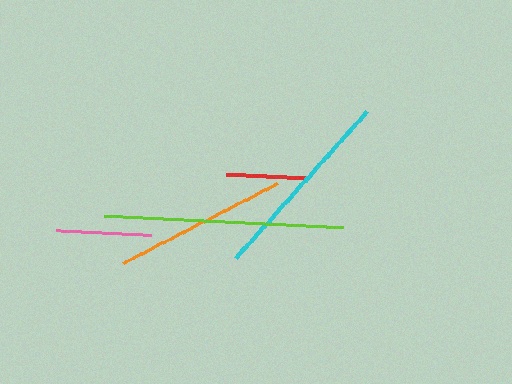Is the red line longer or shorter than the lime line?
The lime line is longer than the red line.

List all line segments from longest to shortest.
From longest to shortest: lime, cyan, orange, pink, red.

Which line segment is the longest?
The lime line is the longest at approximately 240 pixels.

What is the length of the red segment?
The red segment is approximately 79 pixels long.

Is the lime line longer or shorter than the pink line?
The lime line is longer than the pink line.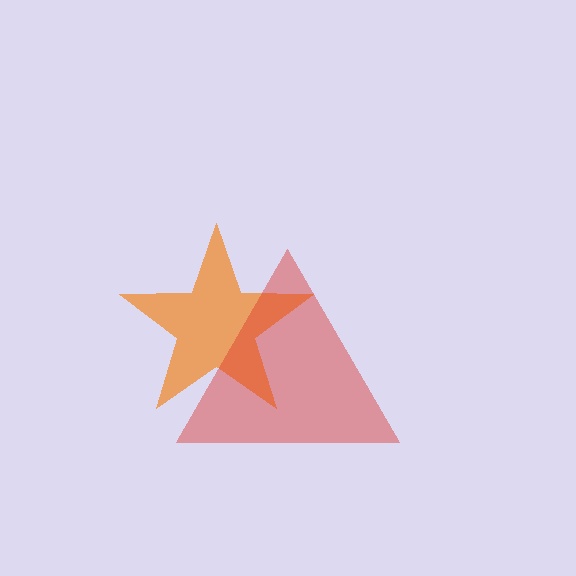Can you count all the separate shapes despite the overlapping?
Yes, there are 2 separate shapes.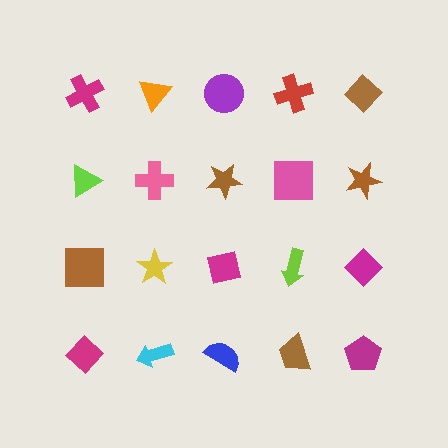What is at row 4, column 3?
A blue semicircle.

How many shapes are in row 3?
5 shapes.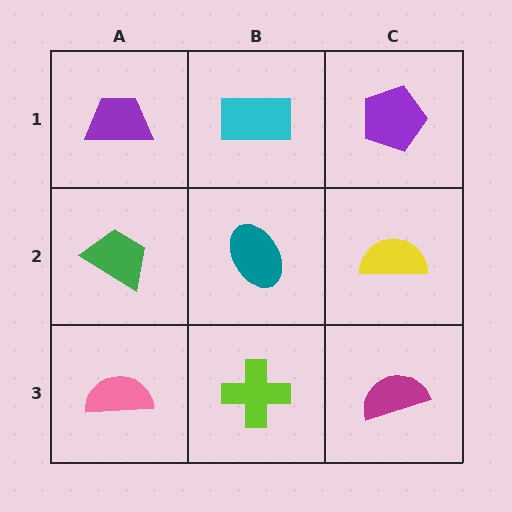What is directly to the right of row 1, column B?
A purple pentagon.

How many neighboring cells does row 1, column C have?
2.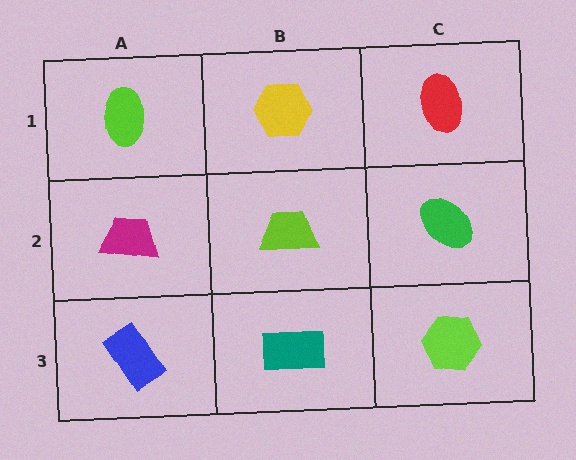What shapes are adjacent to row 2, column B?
A yellow hexagon (row 1, column B), a teal rectangle (row 3, column B), a magenta trapezoid (row 2, column A), a green ellipse (row 2, column C).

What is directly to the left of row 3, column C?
A teal rectangle.